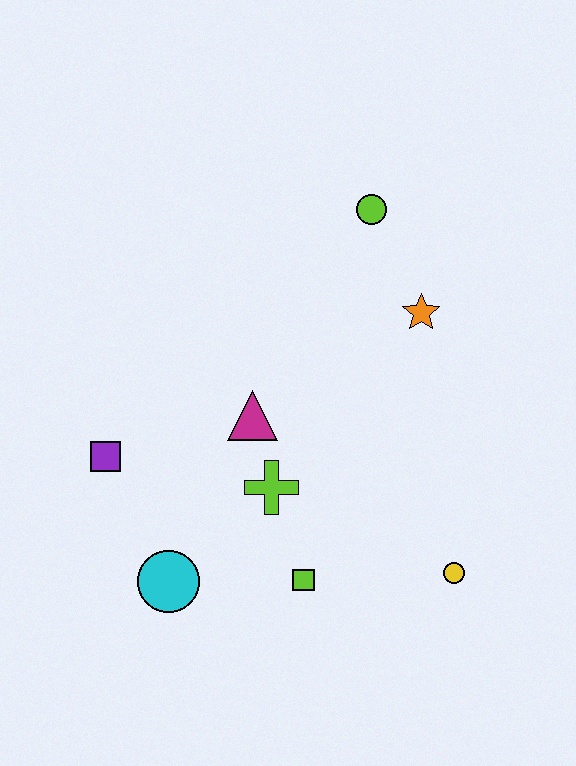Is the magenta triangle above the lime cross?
Yes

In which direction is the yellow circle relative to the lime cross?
The yellow circle is to the right of the lime cross.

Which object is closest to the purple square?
The cyan circle is closest to the purple square.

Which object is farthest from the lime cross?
The lime circle is farthest from the lime cross.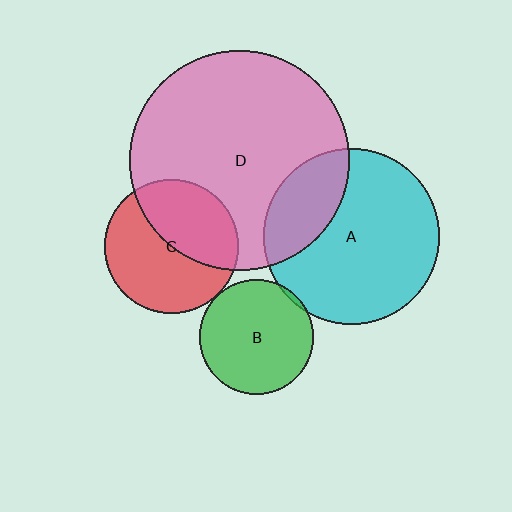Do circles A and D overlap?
Yes.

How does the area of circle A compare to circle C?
Approximately 1.7 times.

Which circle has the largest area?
Circle D (pink).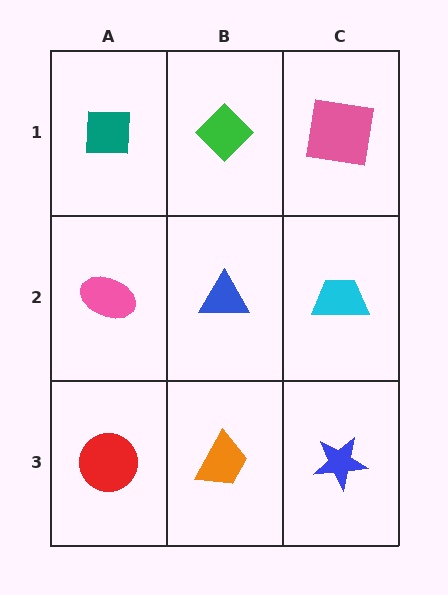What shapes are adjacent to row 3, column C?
A cyan trapezoid (row 2, column C), an orange trapezoid (row 3, column B).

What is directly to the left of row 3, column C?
An orange trapezoid.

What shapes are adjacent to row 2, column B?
A green diamond (row 1, column B), an orange trapezoid (row 3, column B), a pink ellipse (row 2, column A), a cyan trapezoid (row 2, column C).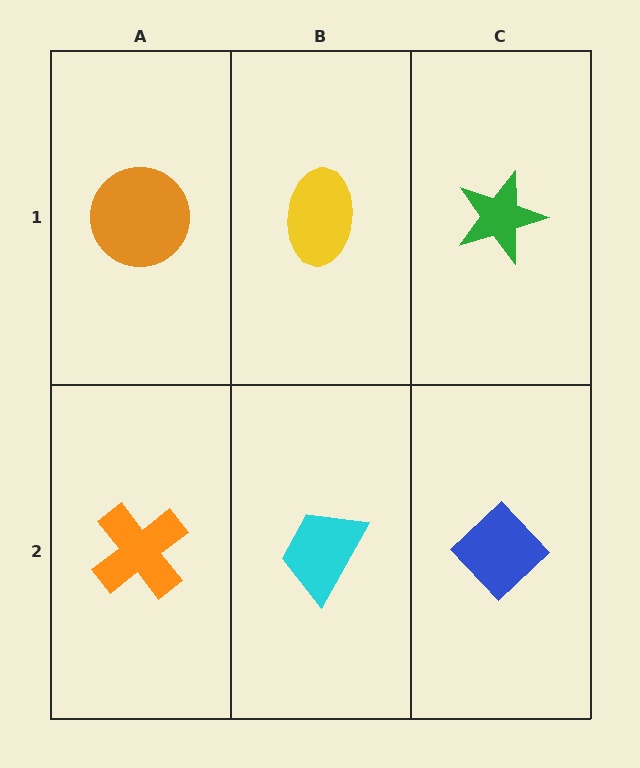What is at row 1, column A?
An orange circle.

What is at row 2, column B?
A cyan trapezoid.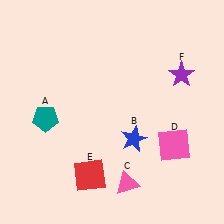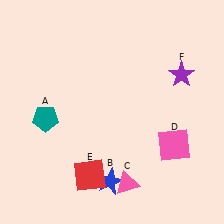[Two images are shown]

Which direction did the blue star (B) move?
The blue star (B) moved down.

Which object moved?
The blue star (B) moved down.